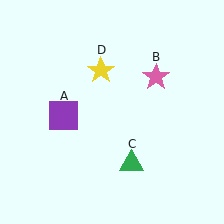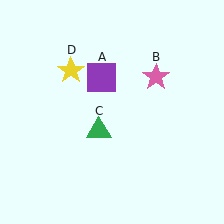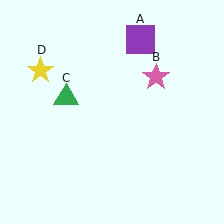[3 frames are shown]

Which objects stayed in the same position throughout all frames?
Pink star (object B) remained stationary.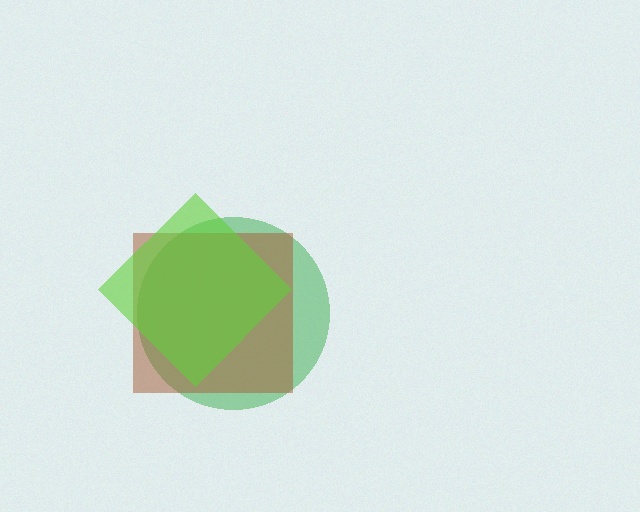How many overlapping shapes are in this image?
There are 3 overlapping shapes in the image.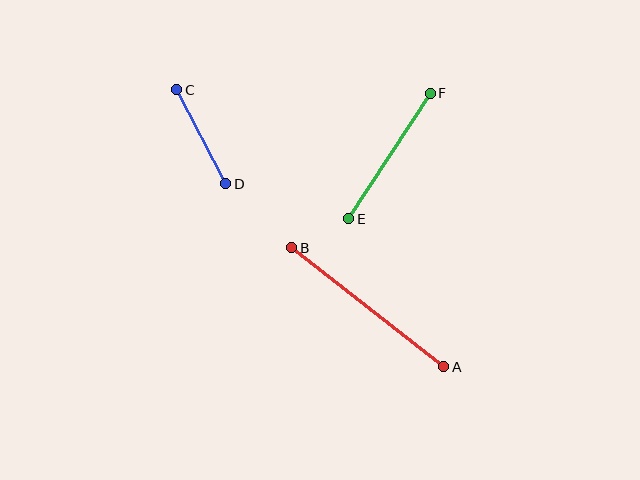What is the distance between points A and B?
The distance is approximately 193 pixels.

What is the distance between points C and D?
The distance is approximately 106 pixels.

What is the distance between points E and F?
The distance is approximately 150 pixels.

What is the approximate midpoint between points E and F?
The midpoint is at approximately (389, 156) pixels.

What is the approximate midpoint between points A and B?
The midpoint is at approximately (368, 307) pixels.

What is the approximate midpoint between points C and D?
The midpoint is at approximately (201, 137) pixels.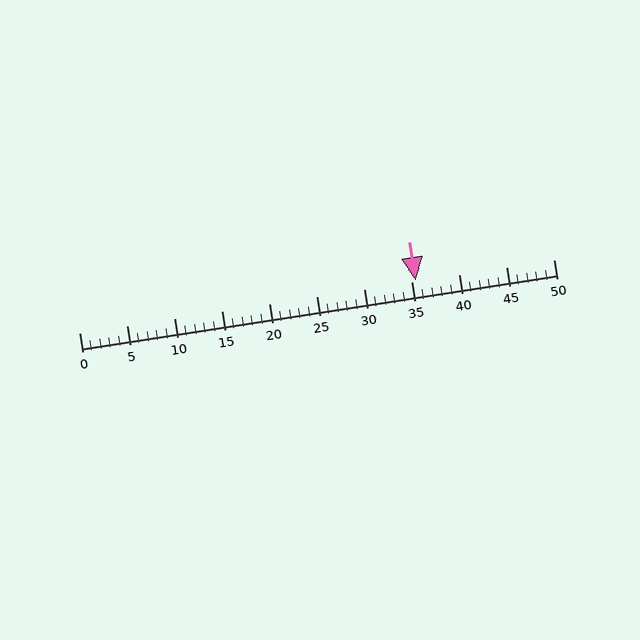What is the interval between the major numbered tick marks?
The major tick marks are spaced 5 units apart.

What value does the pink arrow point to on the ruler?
The pink arrow points to approximately 36.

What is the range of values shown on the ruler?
The ruler shows values from 0 to 50.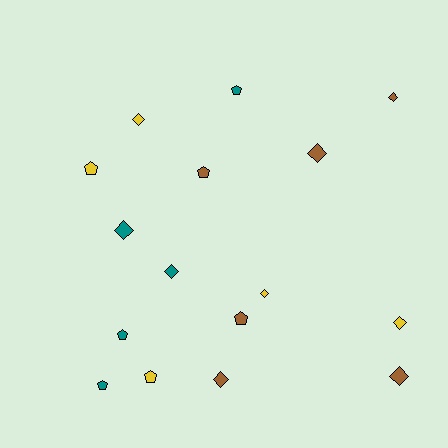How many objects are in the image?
There are 16 objects.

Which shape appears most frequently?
Diamond, with 9 objects.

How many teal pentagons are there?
There are 3 teal pentagons.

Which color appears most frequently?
Brown, with 6 objects.